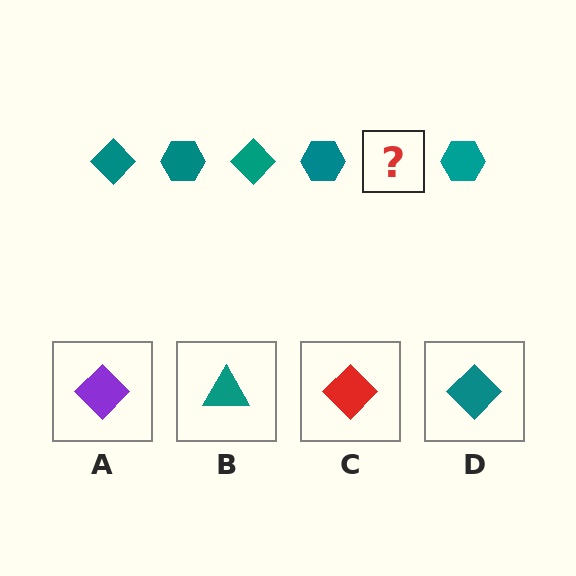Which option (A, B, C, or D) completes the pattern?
D.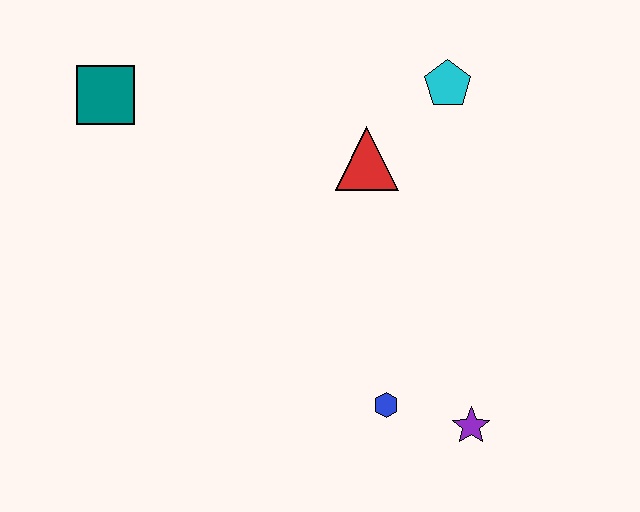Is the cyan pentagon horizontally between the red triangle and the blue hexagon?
No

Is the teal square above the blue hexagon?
Yes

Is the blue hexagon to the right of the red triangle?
Yes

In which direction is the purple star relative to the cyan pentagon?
The purple star is below the cyan pentagon.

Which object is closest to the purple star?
The blue hexagon is closest to the purple star.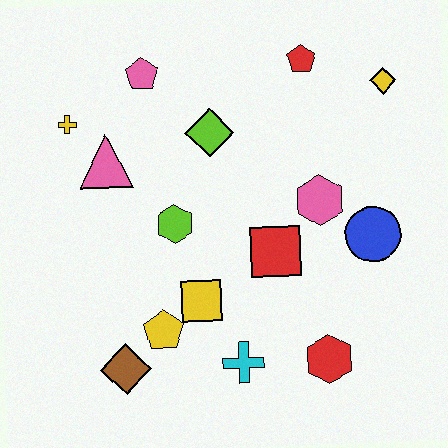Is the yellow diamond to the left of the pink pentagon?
No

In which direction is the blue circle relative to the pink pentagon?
The blue circle is to the right of the pink pentagon.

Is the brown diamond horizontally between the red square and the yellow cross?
Yes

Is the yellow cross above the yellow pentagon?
Yes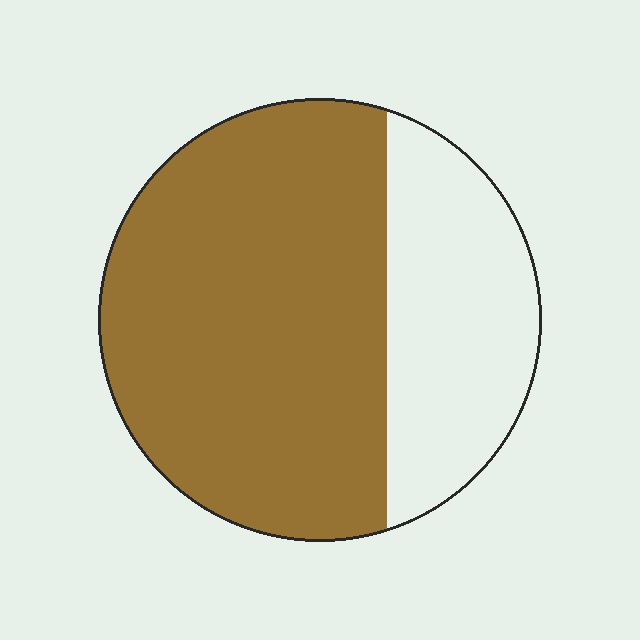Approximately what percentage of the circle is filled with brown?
Approximately 70%.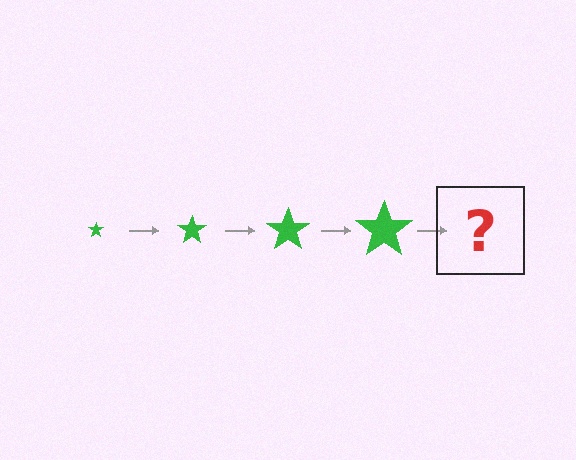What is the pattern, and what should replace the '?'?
The pattern is that the star gets progressively larger each step. The '?' should be a green star, larger than the previous one.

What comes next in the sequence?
The next element should be a green star, larger than the previous one.